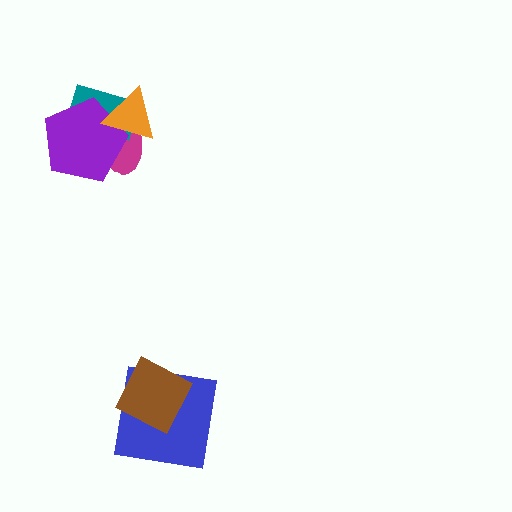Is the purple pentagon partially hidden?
Yes, it is partially covered by another shape.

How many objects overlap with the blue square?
1 object overlaps with the blue square.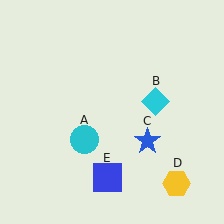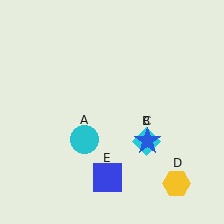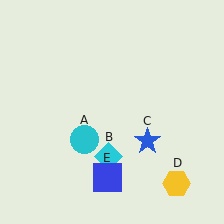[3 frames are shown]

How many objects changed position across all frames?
1 object changed position: cyan diamond (object B).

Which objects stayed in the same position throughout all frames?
Cyan circle (object A) and blue star (object C) and yellow hexagon (object D) and blue square (object E) remained stationary.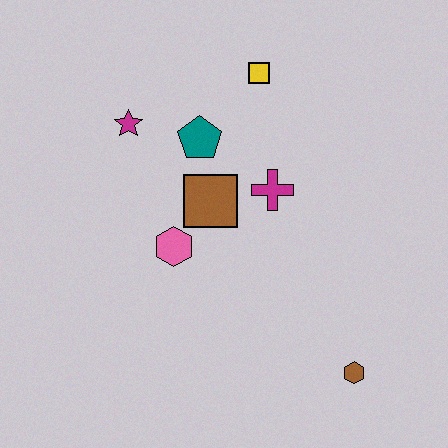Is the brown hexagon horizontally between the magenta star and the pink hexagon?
No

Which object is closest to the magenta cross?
The brown square is closest to the magenta cross.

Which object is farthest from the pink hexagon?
The brown hexagon is farthest from the pink hexagon.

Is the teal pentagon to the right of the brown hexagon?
No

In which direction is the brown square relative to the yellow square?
The brown square is below the yellow square.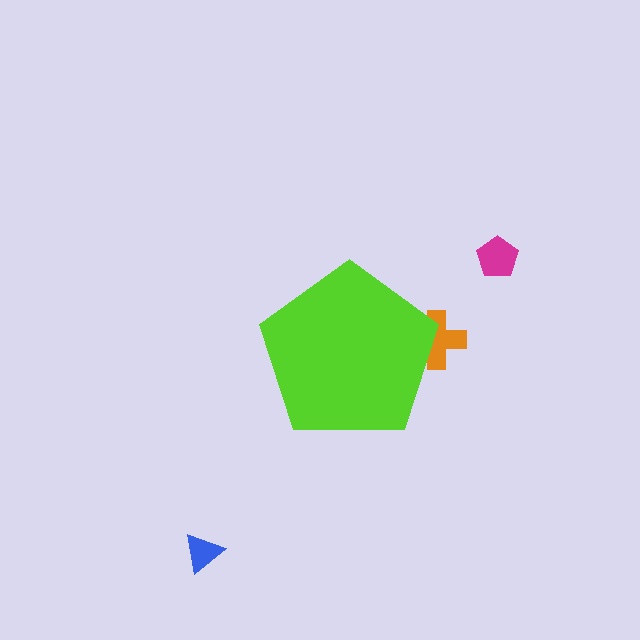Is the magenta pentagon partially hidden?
No, the magenta pentagon is fully visible.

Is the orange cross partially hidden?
Yes, the orange cross is partially hidden behind the lime pentagon.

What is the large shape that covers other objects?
A lime pentagon.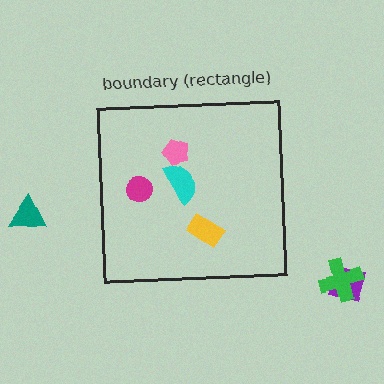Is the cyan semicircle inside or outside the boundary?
Inside.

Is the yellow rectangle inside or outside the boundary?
Inside.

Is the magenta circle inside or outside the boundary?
Inside.